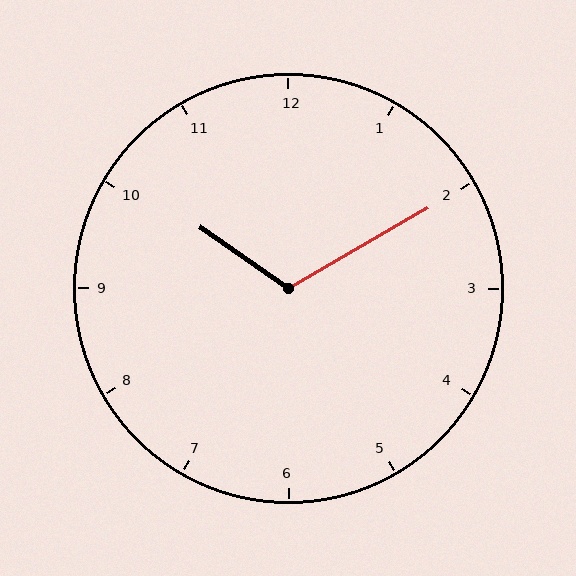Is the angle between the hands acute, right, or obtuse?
It is obtuse.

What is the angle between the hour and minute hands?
Approximately 115 degrees.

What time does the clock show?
10:10.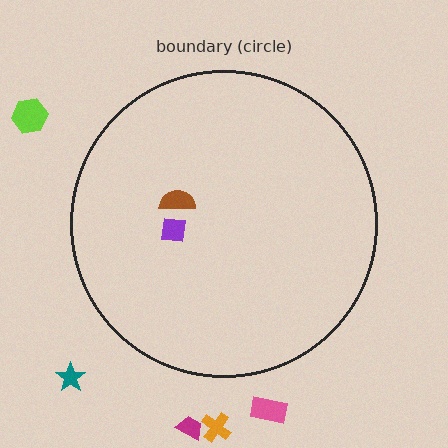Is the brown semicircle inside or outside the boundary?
Inside.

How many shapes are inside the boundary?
2 inside, 5 outside.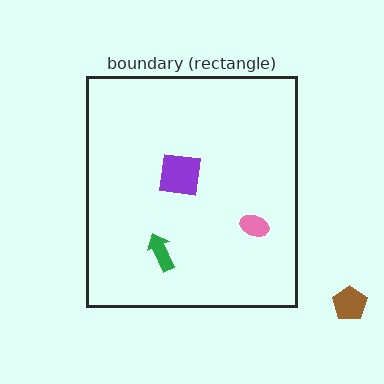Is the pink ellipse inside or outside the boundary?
Inside.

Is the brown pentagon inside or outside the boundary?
Outside.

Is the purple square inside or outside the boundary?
Inside.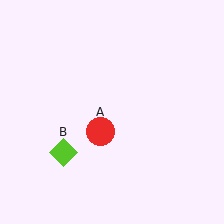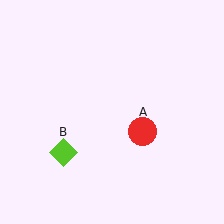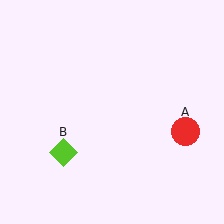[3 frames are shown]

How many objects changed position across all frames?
1 object changed position: red circle (object A).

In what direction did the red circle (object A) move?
The red circle (object A) moved right.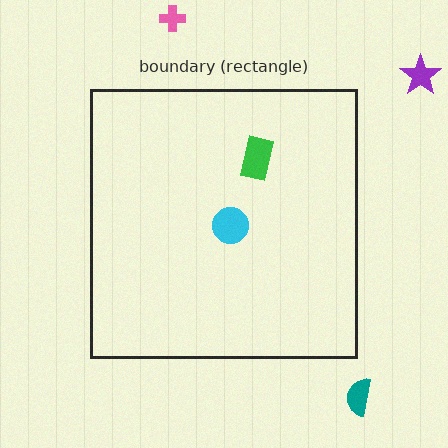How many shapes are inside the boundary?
2 inside, 3 outside.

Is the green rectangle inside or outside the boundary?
Inside.